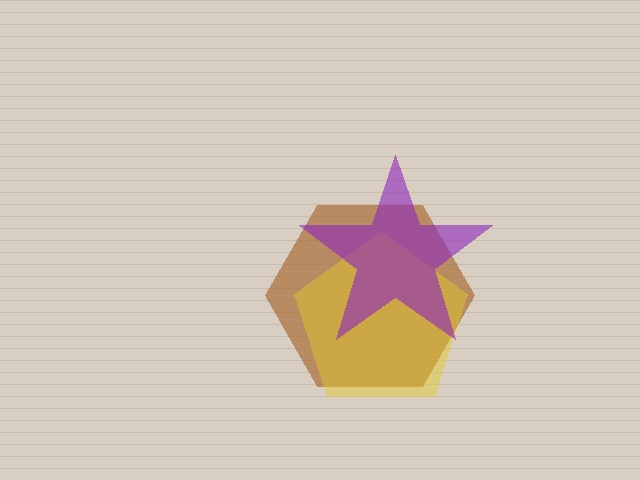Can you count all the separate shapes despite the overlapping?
Yes, there are 3 separate shapes.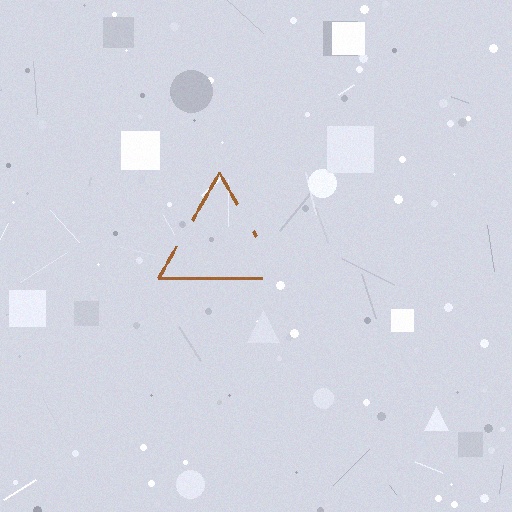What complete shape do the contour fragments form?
The contour fragments form a triangle.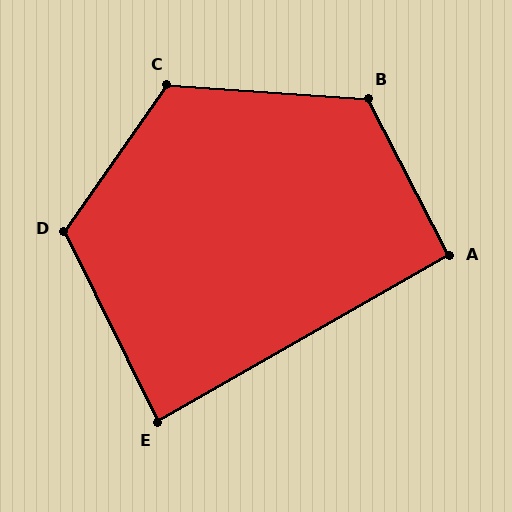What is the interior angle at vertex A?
Approximately 92 degrees (approximately right).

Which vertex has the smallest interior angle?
E, at approximately 86 degrees.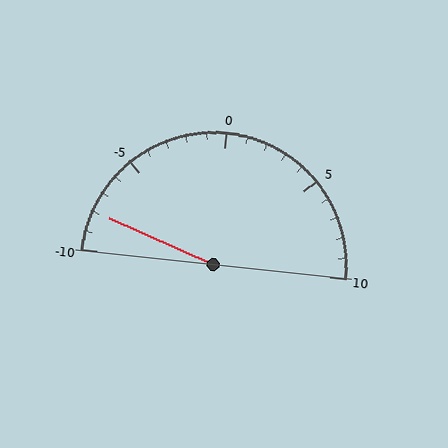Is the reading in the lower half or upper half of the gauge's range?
The reading is in the lower half of the range (-10 to 10).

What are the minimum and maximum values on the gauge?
The gauge ranges from -10 to 10.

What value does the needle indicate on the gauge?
The needle indicates approximately -8.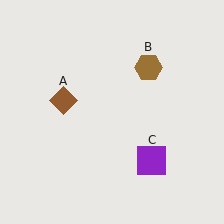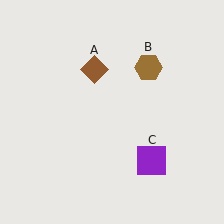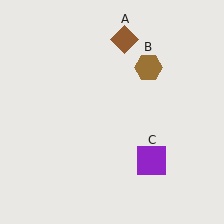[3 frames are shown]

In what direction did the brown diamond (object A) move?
The brown diamond (object A) moved up and to the right.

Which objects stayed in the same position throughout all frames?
Brown hexagon (object B) and purple square (object C) remained stationary.